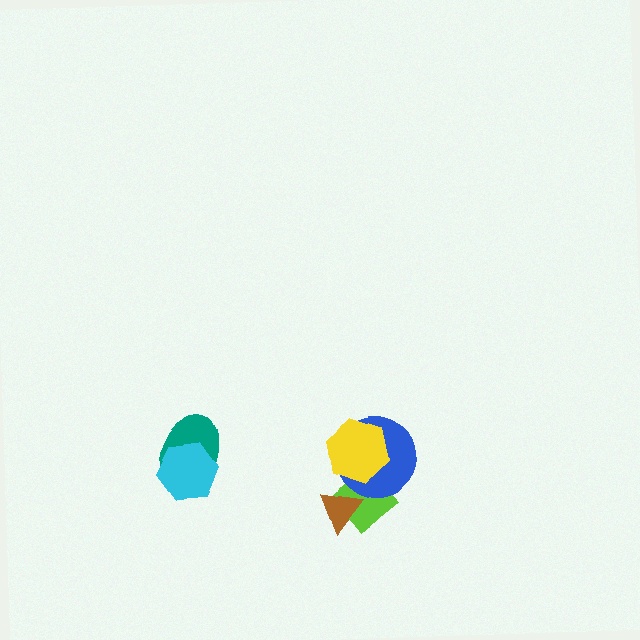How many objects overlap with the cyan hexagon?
1 object overlaps with the cyan hexagon.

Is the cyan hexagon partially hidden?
No, no other shape covers it.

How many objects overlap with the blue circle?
2 objects overlap with the blue circle.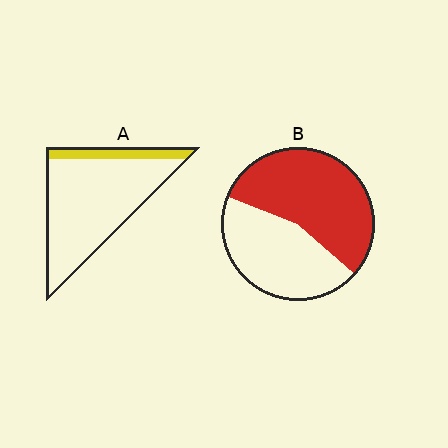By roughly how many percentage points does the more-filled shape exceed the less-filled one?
By roughly 40 percentage points (B over A).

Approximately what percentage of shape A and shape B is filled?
A is approximately 15% and B is approximately 55%.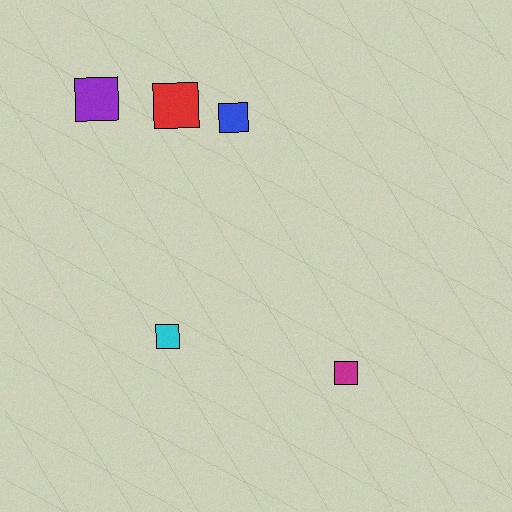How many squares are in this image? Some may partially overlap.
There are 5 squares.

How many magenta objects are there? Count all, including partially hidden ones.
There is 1 magenta object.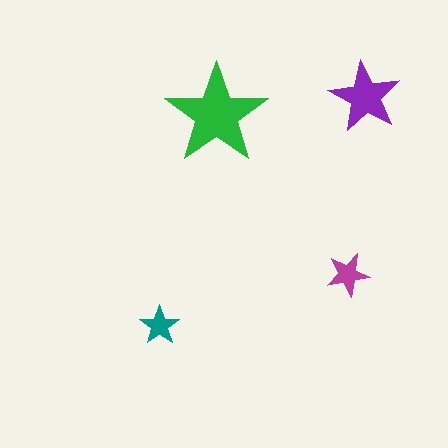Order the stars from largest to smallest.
the green one, the purple one, the magenta one, the teal one.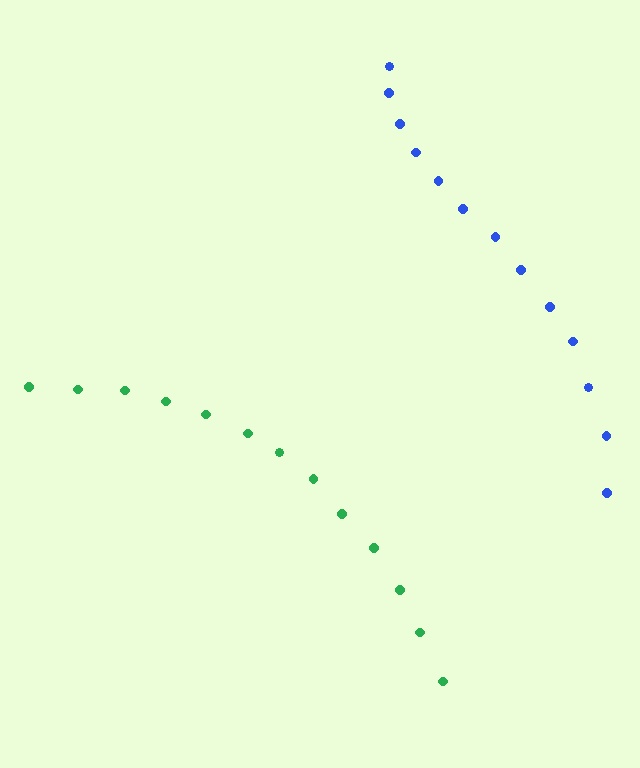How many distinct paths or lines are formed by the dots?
There are 2 distinct paths.